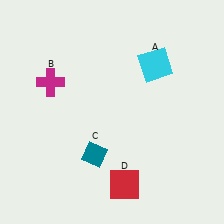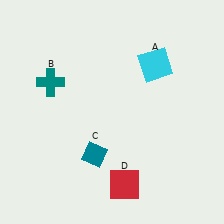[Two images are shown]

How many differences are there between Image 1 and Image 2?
There is 1 difference between the two images.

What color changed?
The cross (B) changed from magenta in Image 1 to teal in Image 2.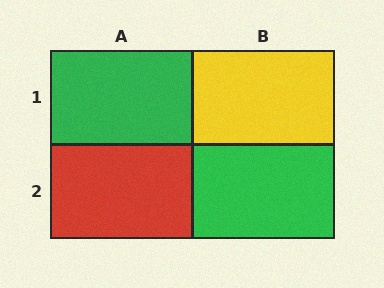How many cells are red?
1 cell is red.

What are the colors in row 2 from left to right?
Red, green.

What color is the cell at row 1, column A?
Green.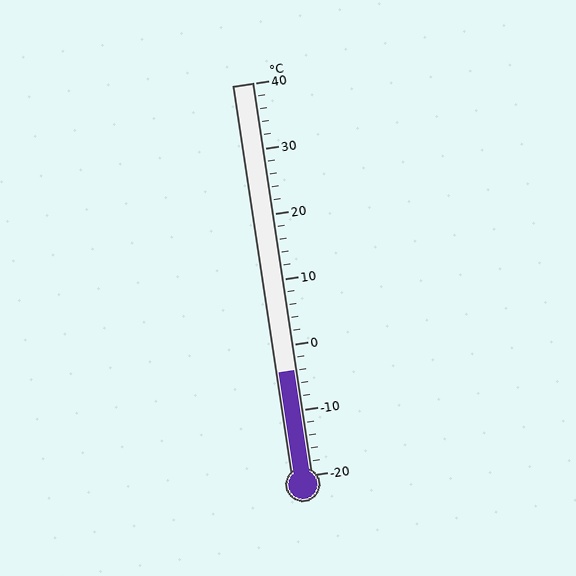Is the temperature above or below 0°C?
The temperature is below 0°C.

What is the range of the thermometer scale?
The thermometer scale ranges from -20°C to 40°C.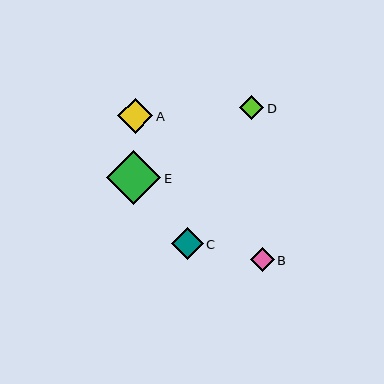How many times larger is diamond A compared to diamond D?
Diamond A is approximately 1.5 times the size of diamond D.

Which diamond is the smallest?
Diamond B is the smallest with a size of approximately 24 pixels.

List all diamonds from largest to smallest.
From largest to smallest: E, A, C, D, B.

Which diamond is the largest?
Diamond E is the largest with a size of approximately 54 pixels.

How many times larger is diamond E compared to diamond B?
Diamond E is approximately 2.3 times the size of diamond B.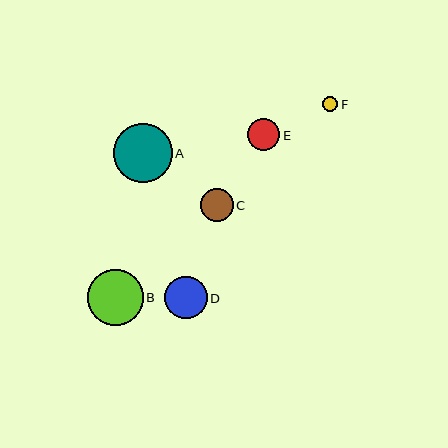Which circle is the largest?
Circle A is the largest with a size of approximately 59 pixels.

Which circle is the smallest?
Circle F is the smallest with a size of approximately 16 pixels.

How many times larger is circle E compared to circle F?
Circle E is approximately 2.1 times the size of circle F.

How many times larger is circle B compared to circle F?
Circle B is approximately 3.6 times the size of circle F.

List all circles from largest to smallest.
From largest to smallest: A, B, D, C, E, F.